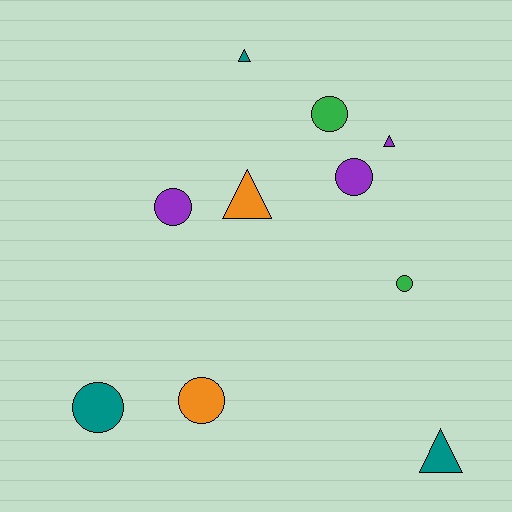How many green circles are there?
There are 2 green circles.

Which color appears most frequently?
Purple, with 3 objects.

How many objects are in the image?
There are 10 objects.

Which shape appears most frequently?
Circle, with 6 objects.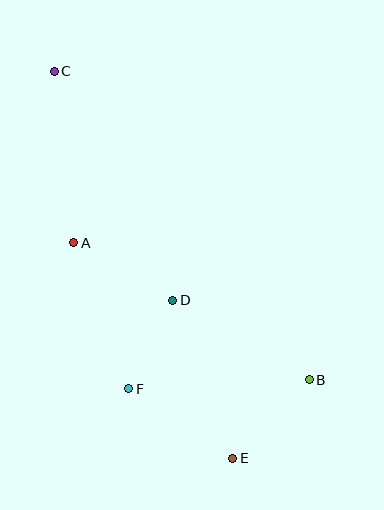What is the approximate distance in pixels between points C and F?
The distance between C and F is approximately 326 pixels.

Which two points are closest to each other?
Points D and F are closest to each other.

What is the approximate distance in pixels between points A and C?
The distance between A and C is approximately 173 pixels.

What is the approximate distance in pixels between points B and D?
The distance between B and D is approximately 158 pixels.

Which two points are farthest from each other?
Points C and E are farthest from each other.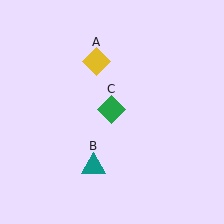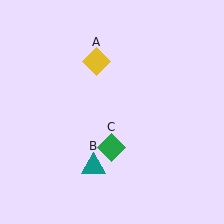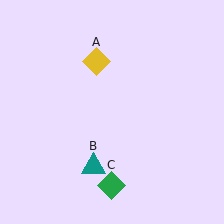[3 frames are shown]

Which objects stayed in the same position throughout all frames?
Yellow diamond (object A) and teal triangle (object B) remained stationary.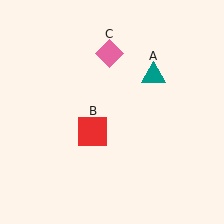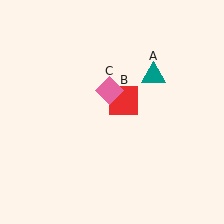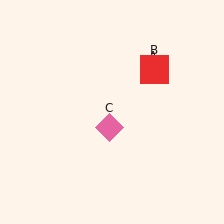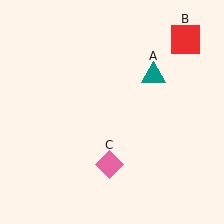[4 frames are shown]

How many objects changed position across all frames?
2 objects changed position: red square (object B), pink diamond (object C).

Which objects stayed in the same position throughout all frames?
Teal triangle (object A) remained stationary.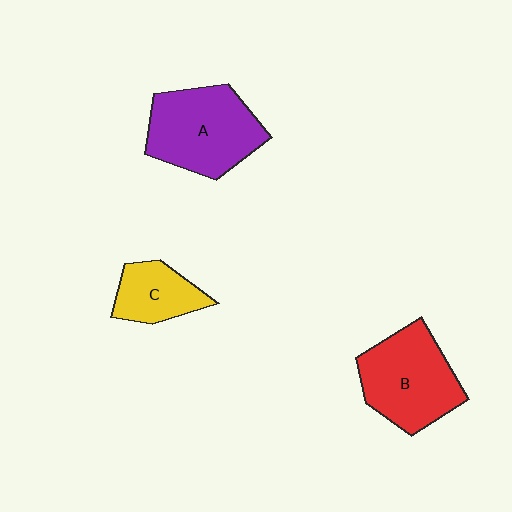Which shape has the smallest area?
Shape C (yellow).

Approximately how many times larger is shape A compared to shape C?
Approximately 1.9 times.